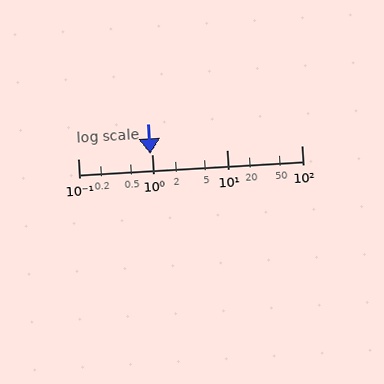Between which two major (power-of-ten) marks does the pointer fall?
The pointer is between 0.1 and 1.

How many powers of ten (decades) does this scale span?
The scale spans 3 decades, from 0.1 to 100.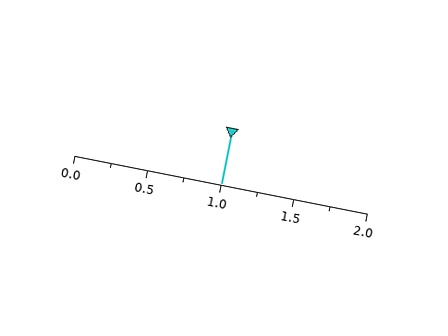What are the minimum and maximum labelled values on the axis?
The axis runs from 0.0 to 2.0.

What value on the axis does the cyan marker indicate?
The marker indicates approximately 1.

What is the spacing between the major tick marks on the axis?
The major ticks are spaced 0.5 apart.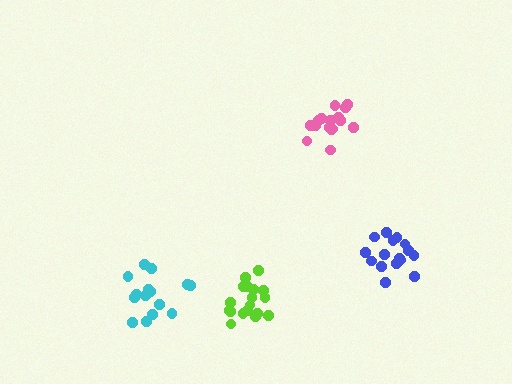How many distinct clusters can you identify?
There are 4 distinct clusters.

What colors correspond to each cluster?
The clusters are colored: lime, pink, blue, cyan.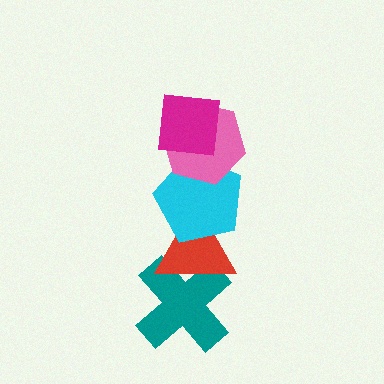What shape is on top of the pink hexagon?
The magenta square is on top of the pink hexagon.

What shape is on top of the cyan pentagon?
The pink hexagon is on top of the cyan pentagon.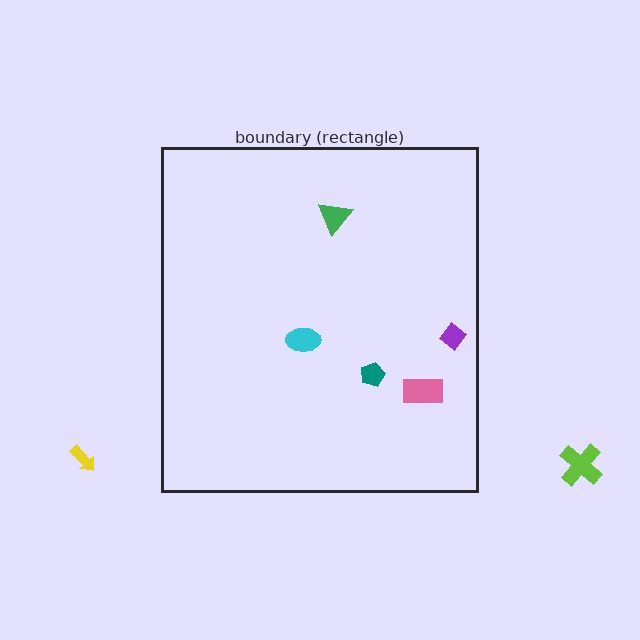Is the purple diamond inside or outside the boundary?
Inside.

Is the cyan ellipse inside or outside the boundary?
Inside.